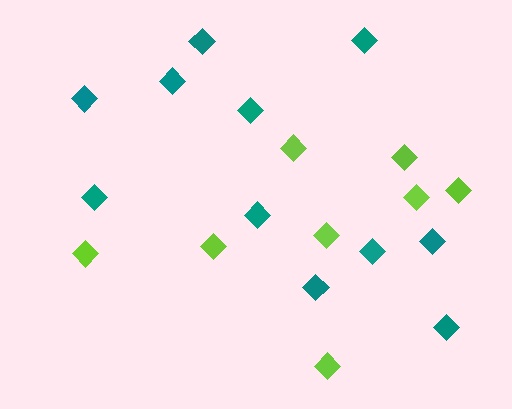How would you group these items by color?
There are 2 groups: one group of teal diamonds (11) and one group of lime diamonds (8).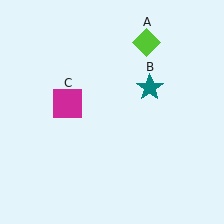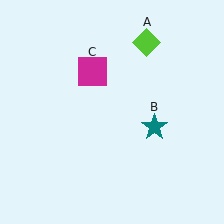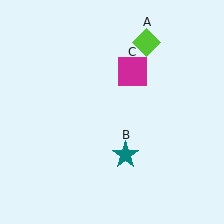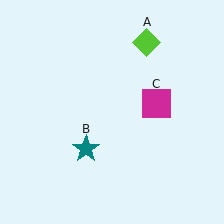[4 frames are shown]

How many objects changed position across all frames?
2 objects changed position: teal star (object B), magenta square (object C).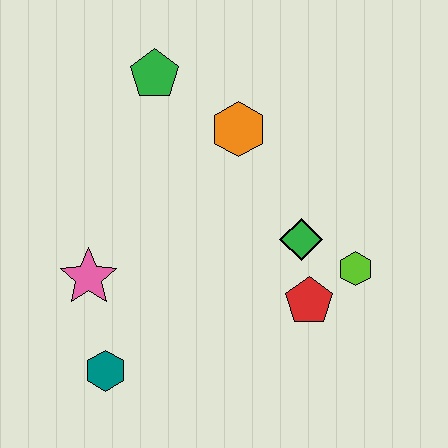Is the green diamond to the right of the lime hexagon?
No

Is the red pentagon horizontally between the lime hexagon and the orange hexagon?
Yes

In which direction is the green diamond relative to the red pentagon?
The green diamond is above the red pentagon.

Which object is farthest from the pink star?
The lime hexagon is farthest from the pink star.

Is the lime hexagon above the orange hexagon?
No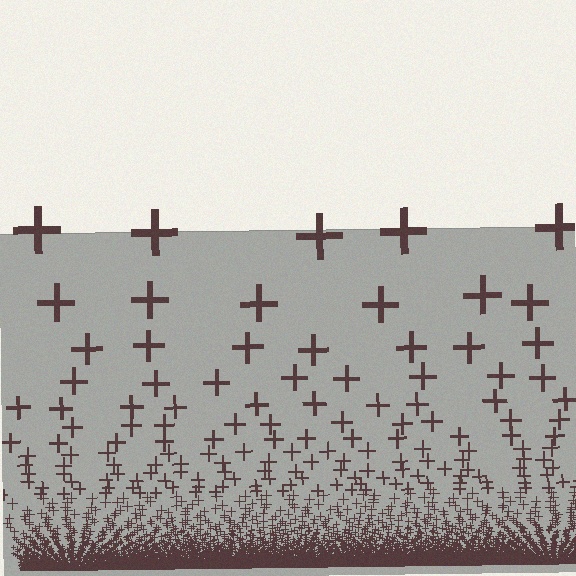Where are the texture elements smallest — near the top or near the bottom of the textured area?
Near the bottom.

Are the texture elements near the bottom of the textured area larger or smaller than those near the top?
Smaller. The gradient is inverted — elements near the bottom are smaller and denser.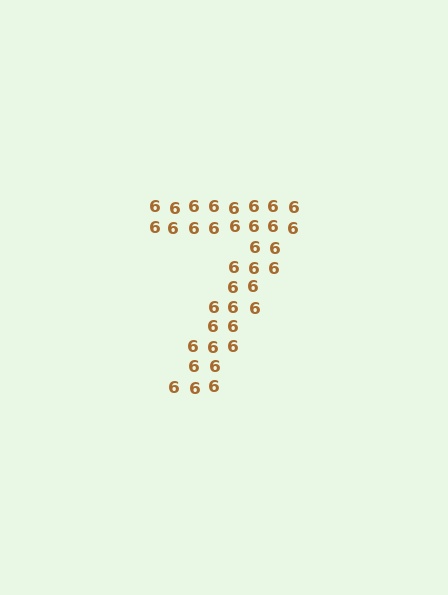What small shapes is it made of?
It is made of small digit 6's.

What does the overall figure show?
The overall figure shows the digit 7.